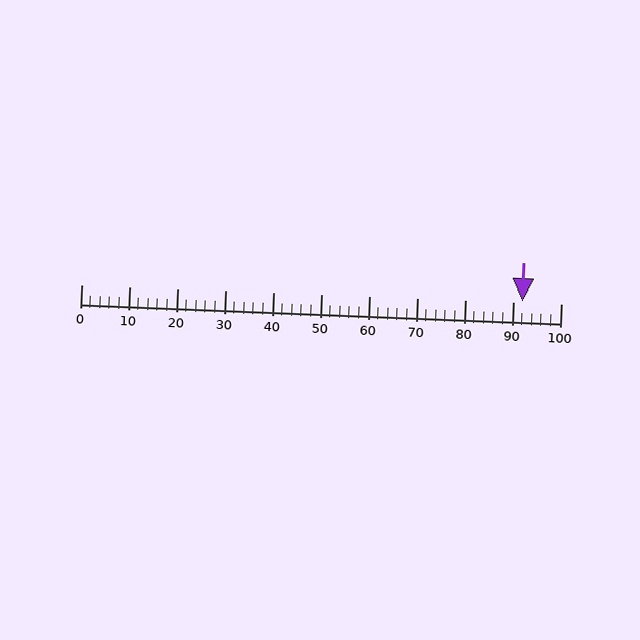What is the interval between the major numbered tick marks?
The major tick marks are spaced 10 units apart.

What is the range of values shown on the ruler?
The ruler shows values from 0 to 100.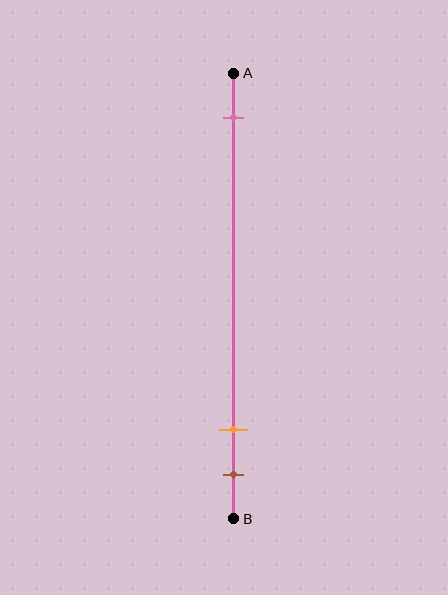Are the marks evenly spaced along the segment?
No, the marks are not evenly spaced.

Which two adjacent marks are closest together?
The orange and brown marks are the closest adjacent pair.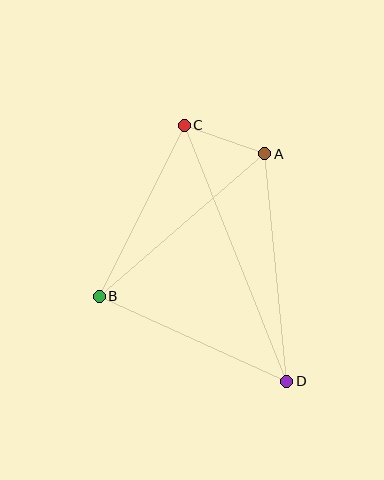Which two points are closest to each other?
Points A and C are closest to each other.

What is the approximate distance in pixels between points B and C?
The distance between B and C is approximately 191 pixels.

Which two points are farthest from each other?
Points C and D are farthest from each other.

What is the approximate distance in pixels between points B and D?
The distance between B and D is approximately 206 pixels.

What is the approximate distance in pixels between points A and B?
The distance between A and B is approximately 218 pixels.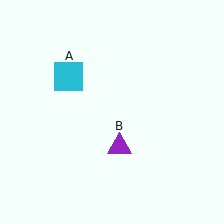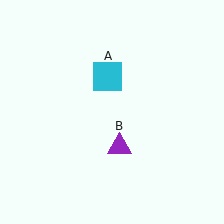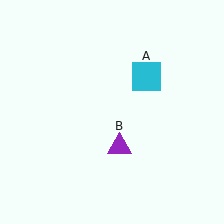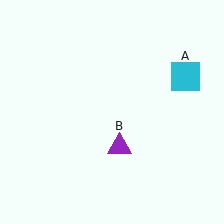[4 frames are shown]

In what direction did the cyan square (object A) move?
The cyan square (object A) moved right.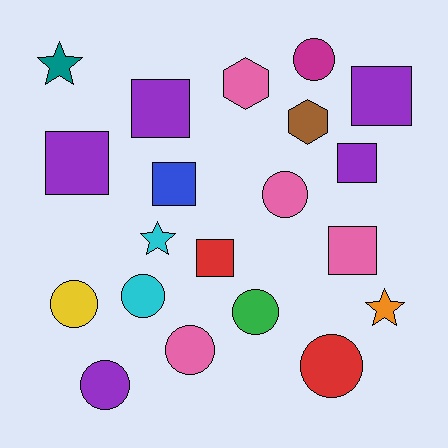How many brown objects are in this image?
There is 1 brown object.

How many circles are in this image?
There are 8 circles.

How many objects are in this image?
There are 20 objects.